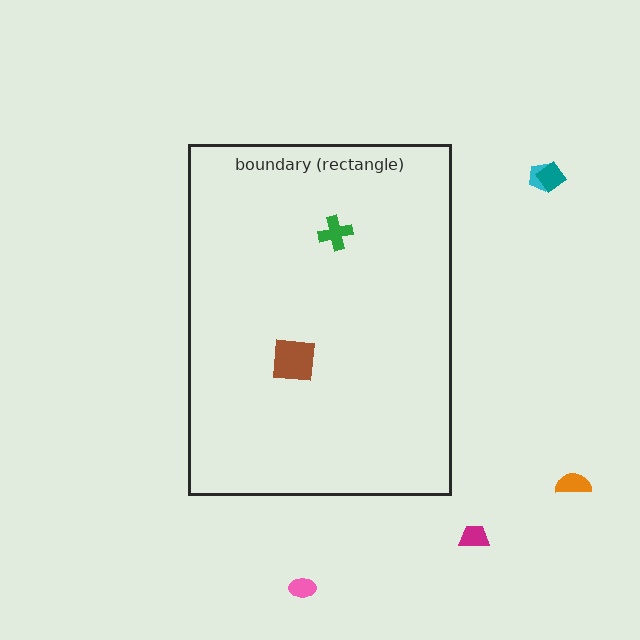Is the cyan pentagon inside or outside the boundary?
Outside.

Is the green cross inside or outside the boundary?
Inside.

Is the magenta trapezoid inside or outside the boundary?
Outside.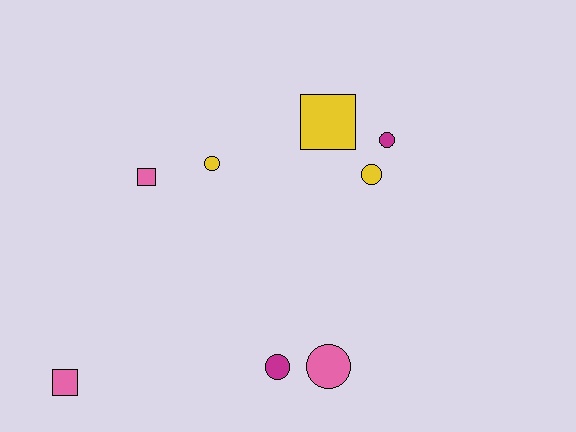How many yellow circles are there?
There are 2 yellow circles.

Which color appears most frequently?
Pink, with 3 objects.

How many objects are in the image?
There are 8 objects.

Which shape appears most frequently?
Circle, with 5 objects.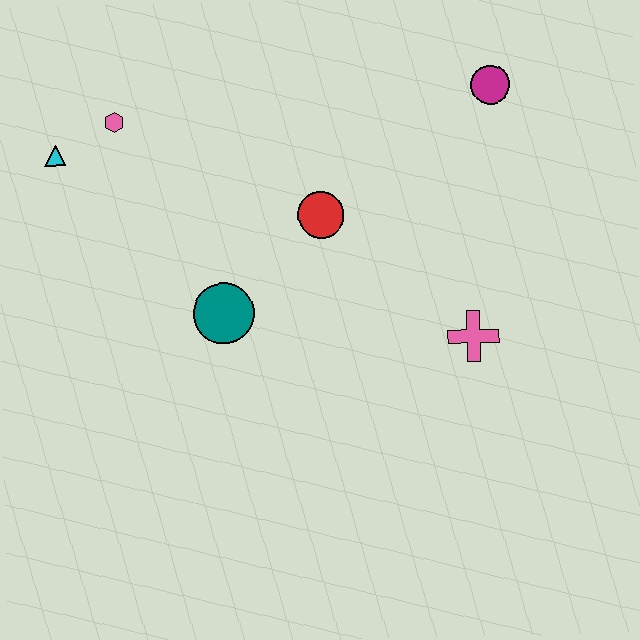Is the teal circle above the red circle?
No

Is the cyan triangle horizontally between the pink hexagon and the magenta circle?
No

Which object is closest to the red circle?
The teal circle is closest to the red circle.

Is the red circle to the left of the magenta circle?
Yes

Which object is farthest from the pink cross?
The cyan triangle is farthest from the pink cross.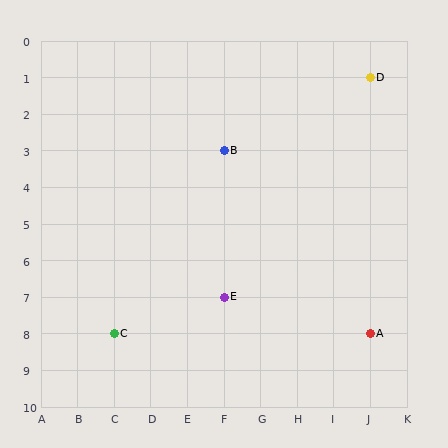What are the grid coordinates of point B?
Point B is at grid coordinates (F, 3).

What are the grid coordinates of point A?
Point A is at grid coordinates (J, 8).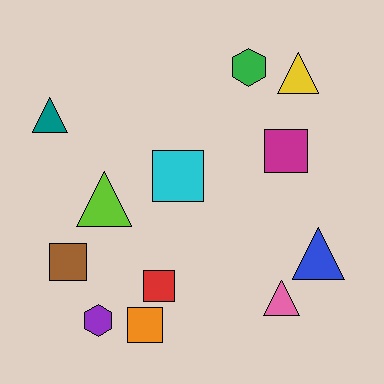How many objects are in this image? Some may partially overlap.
There are 12 objects.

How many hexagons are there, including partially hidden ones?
There are 2 hexagons.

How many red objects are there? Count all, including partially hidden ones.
There is 1 red object.